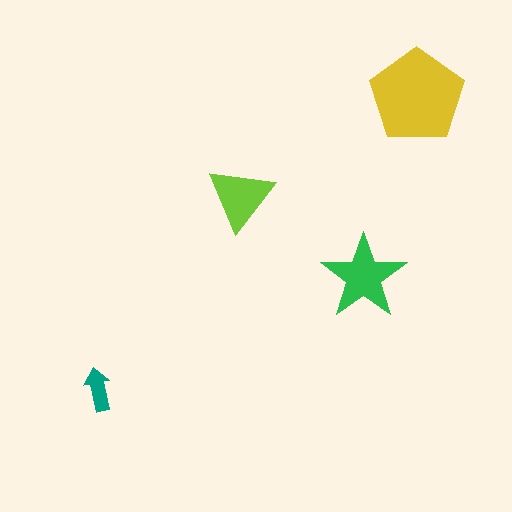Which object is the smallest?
The teal arrow.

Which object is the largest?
The yellow pentagon.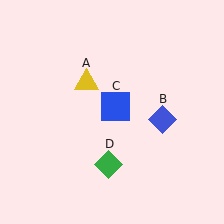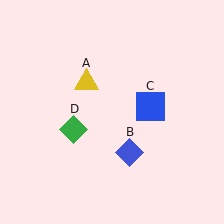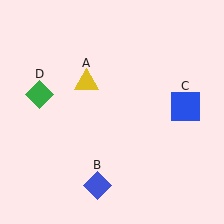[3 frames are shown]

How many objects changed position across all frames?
3 objects changed position: blue diamond (object B), blue square (object C), green diamond (object D).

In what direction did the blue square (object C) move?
The blue square (object C) moved right.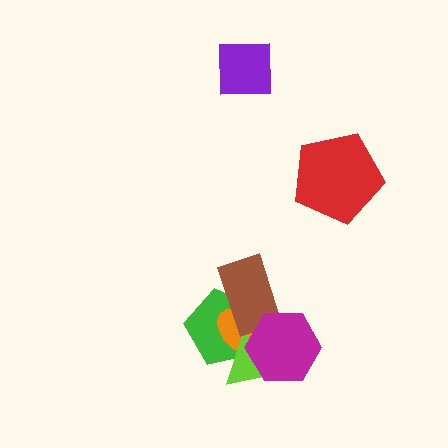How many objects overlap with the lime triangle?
3 objects overlap with the lime triangle.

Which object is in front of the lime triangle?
The magenta hexagon is in front of the lime triangle.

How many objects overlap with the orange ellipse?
4 objects overlap with the orange ellipse.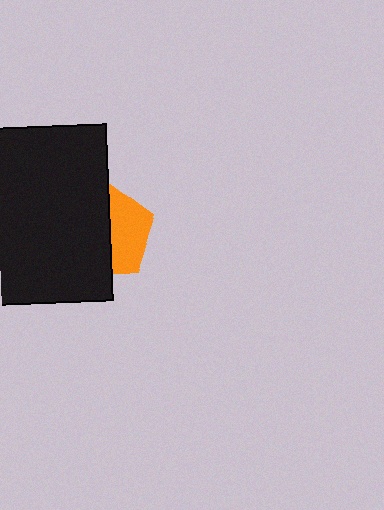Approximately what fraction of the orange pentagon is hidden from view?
Roughly 57% of the orange pentagon is hidden behind the black rectangle.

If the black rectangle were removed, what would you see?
You would see the complete orange pentagon.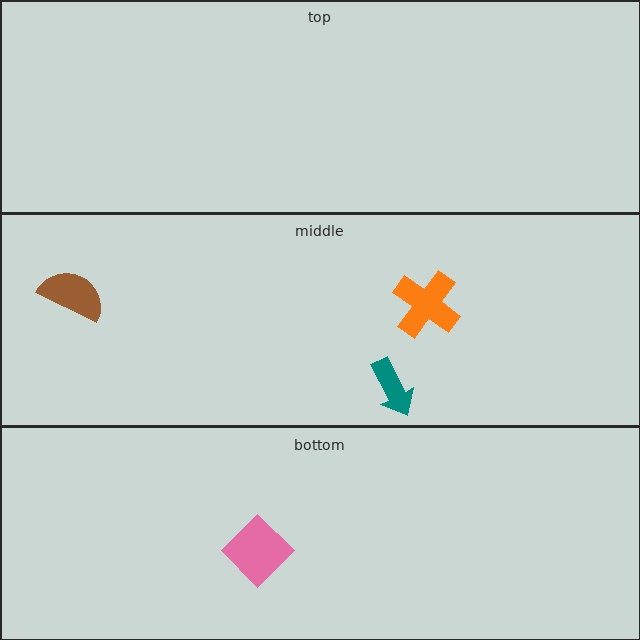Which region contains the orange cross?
The middle region.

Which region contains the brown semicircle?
The middle region.